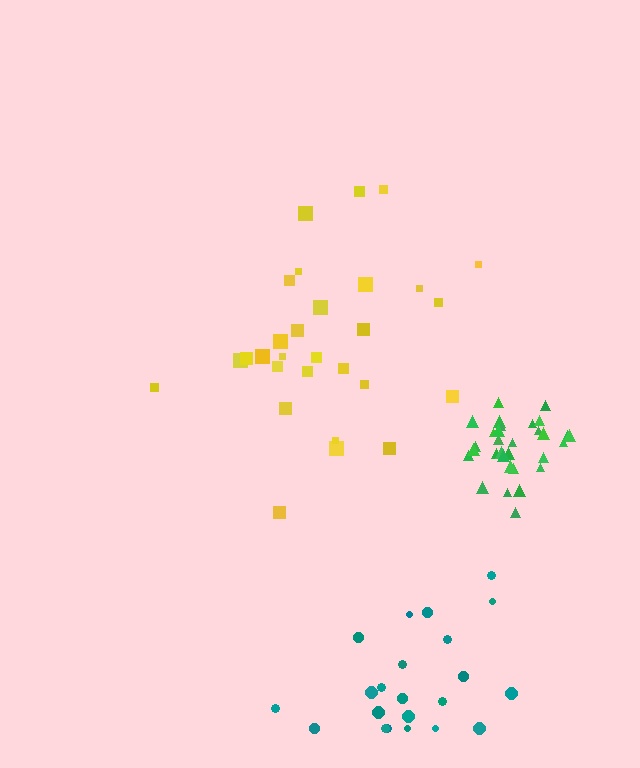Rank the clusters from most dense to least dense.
green, teal, yellow.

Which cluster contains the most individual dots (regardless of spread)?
Green (32).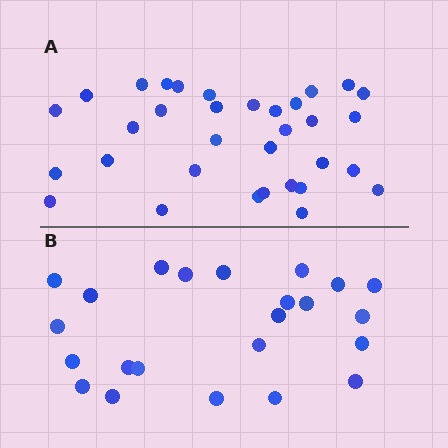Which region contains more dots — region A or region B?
Region A (the top region) has more dots.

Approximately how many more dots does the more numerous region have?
Region A has roughly 10 or so more dots than region B.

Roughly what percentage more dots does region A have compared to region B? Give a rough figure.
About 45% more.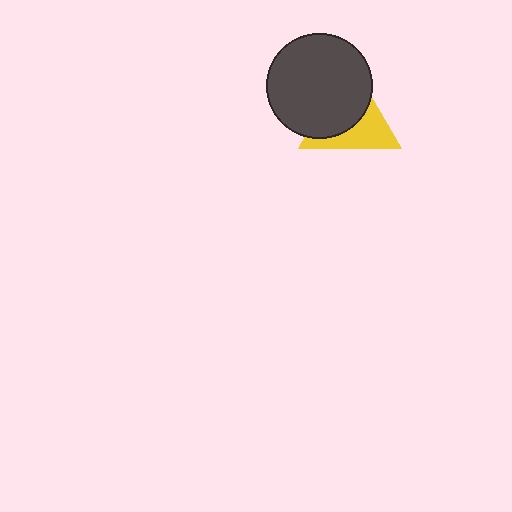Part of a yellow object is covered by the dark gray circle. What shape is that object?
It is a triangle.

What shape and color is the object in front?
The object in front is a dark gray circle.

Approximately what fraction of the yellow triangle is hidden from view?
Roughly 56% of the yellow triangle is hidden behind the dark gray circle.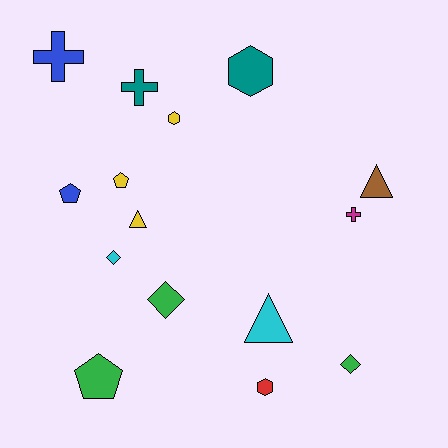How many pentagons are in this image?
There are 3 pentagons.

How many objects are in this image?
There are 15 objects.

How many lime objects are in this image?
There are no lime objects.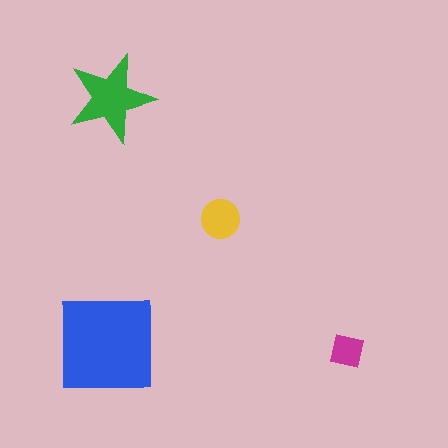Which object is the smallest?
The magenta square.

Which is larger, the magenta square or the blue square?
The blue square.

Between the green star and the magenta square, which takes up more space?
The green star.